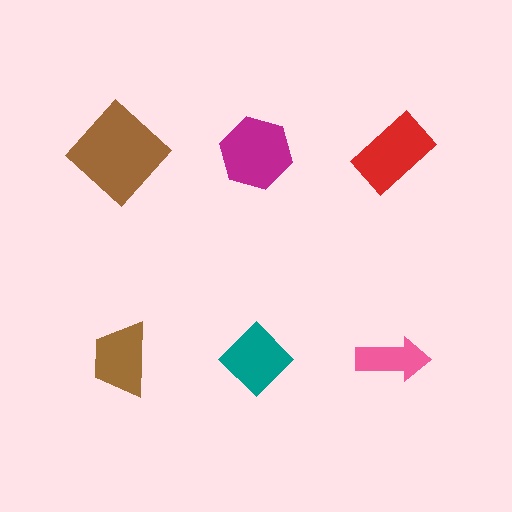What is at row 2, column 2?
A teal diamond.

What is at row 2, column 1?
A brown trapezoid.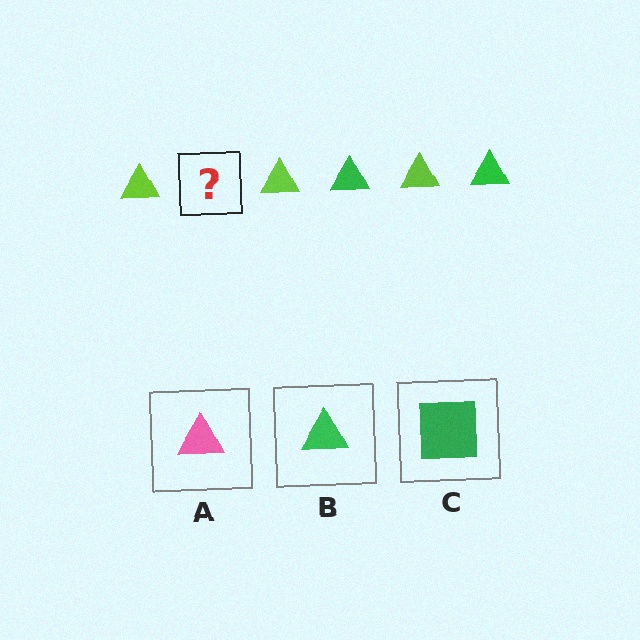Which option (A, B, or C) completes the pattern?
B.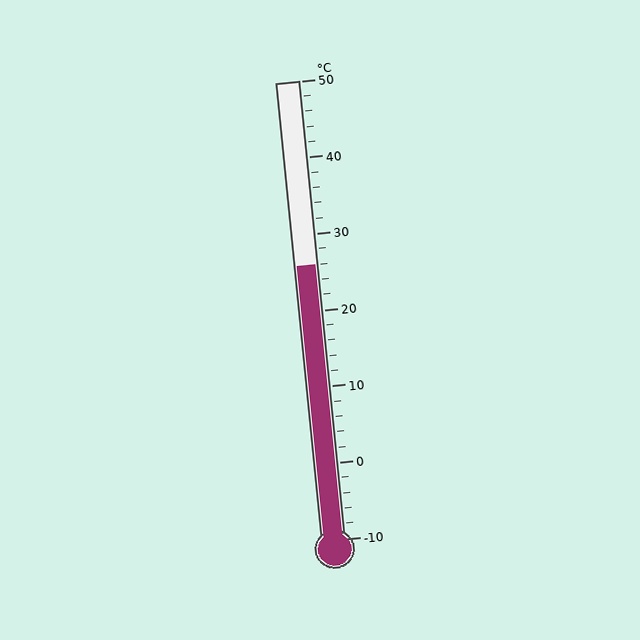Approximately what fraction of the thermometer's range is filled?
The thermometer is filled to approximately 60% of its range.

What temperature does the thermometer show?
The thermometer shows approximately 26°C.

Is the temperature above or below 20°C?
The temperature is above 20°C.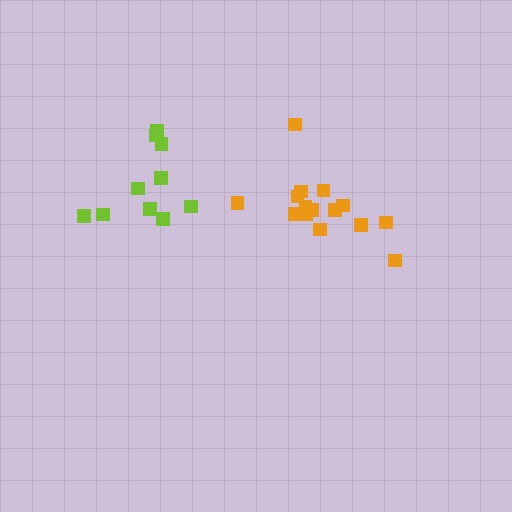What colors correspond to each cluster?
The clusters are colored: lime, orange.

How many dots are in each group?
Group 1: 10 dots, Group 2: 15 dots (25 total).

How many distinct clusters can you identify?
There are 2 distinct clusters.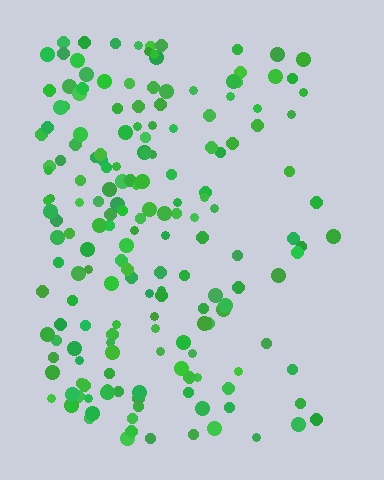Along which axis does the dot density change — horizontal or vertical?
Horizontal.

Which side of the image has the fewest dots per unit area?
The right.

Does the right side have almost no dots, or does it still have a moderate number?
Still a moderate number, just noticeably fewer than the left.